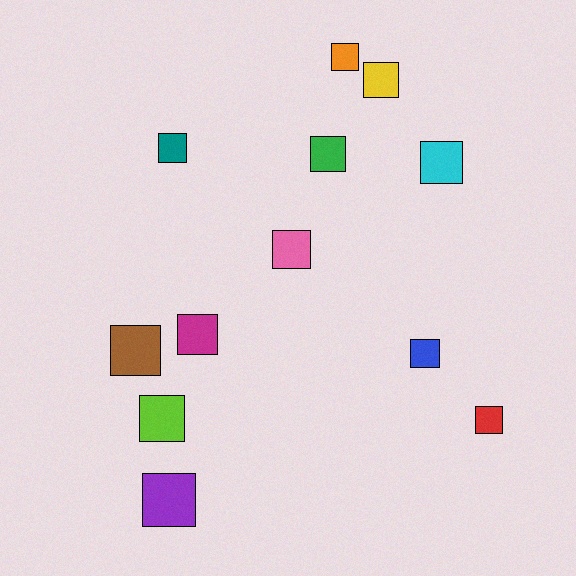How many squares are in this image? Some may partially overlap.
There are 12 squares.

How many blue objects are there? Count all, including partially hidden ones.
There is 1 blue object.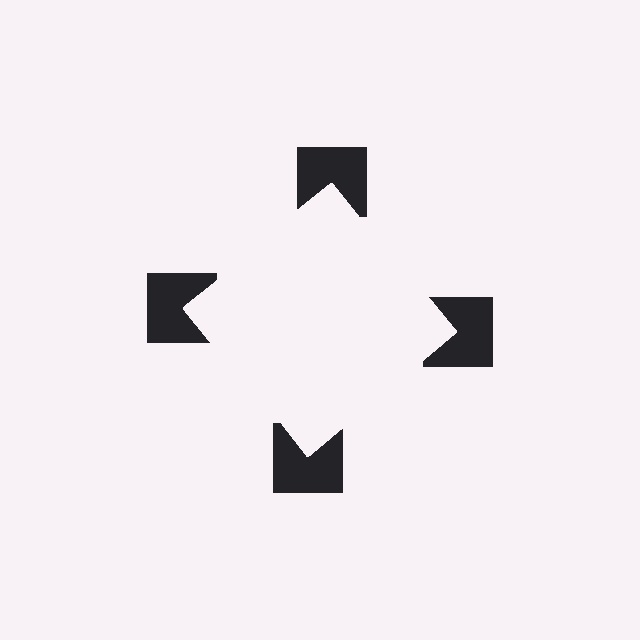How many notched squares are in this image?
There are 4 — one at each vertex of the illusory square.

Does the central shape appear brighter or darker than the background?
It typically appears slightly brighter than the background, even though no actual brightness change is drawn.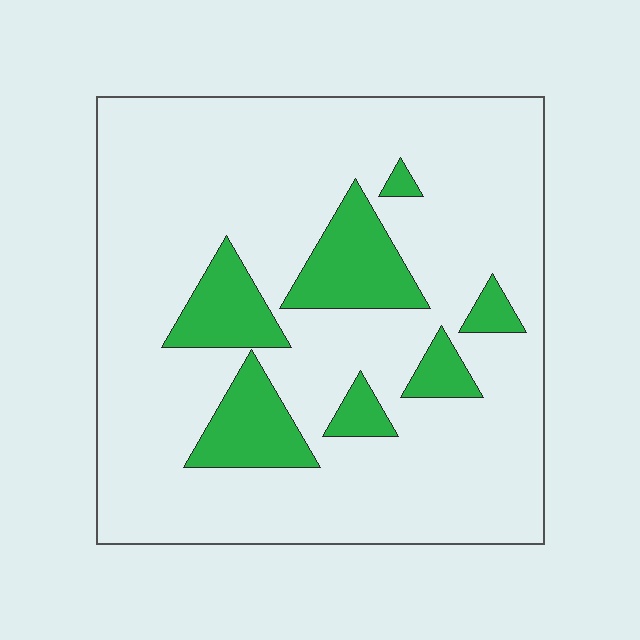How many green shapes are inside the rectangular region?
7.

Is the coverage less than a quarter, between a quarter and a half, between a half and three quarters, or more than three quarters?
Less than a quarter.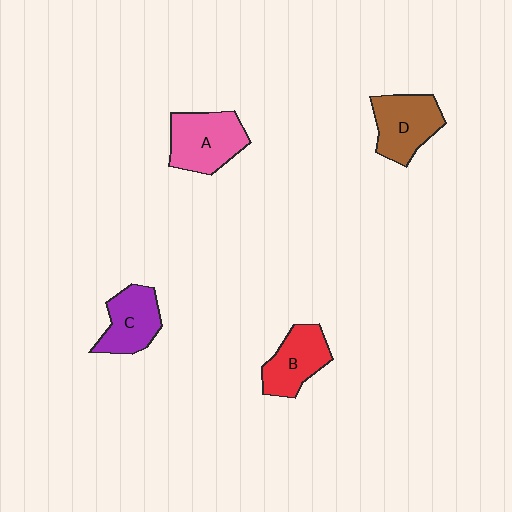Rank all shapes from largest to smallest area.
From largest to smallest: A (pink), D (brown), B (red), C (purple).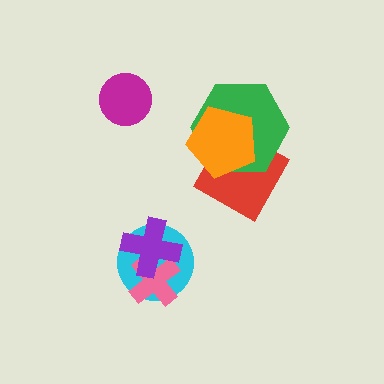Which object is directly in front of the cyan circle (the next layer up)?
The pink cross is directly in front of the cyan circle.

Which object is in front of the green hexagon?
The orange pentagon is in front of the green hexagon.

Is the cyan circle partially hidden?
Yes, it is partially covered by another shape.